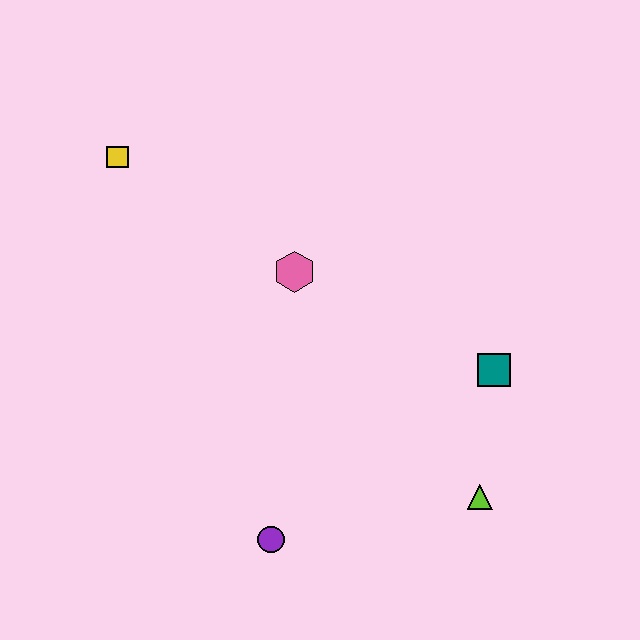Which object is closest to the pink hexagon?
The yellow square is closest to the pink hexagon.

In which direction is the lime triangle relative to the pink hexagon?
The lime triangle is below the pink hexagon.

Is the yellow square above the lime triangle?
Yes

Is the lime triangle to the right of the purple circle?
Yes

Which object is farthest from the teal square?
The yellow square is farthest from the teal square.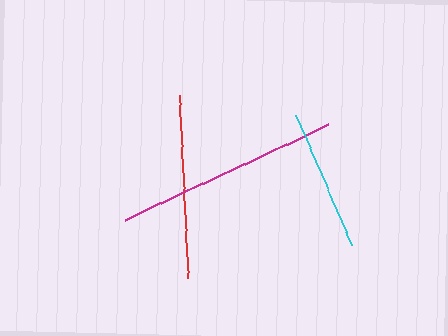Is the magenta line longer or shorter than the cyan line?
The magenta line is longer than the cyan line.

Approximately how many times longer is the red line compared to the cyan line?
The red line is approximately 1.3 times the length of the cyan line.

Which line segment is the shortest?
The cyan line is the shortest at approximately 141 pixels.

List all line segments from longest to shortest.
From longest to shortest: magenta, red, cyan.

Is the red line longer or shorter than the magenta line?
The magenta line is longer than the red line.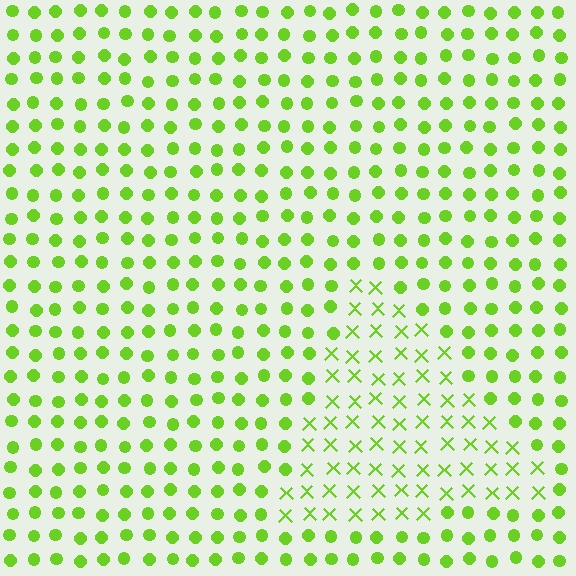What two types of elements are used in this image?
The image uses X marks inside the triangle region and circles outside it.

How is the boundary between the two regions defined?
The boundary is defined by a change in element shape: X marks inside vs. circles outside. All elements share the same color and spacing.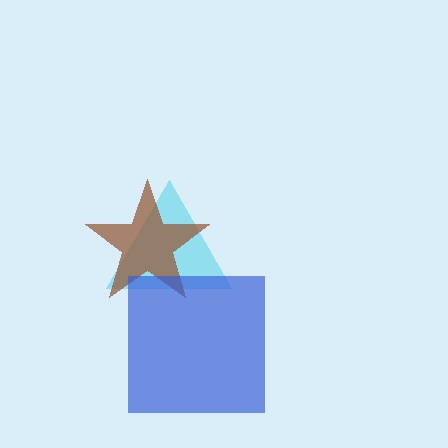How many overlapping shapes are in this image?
There are 3 overlapping shapes in the image.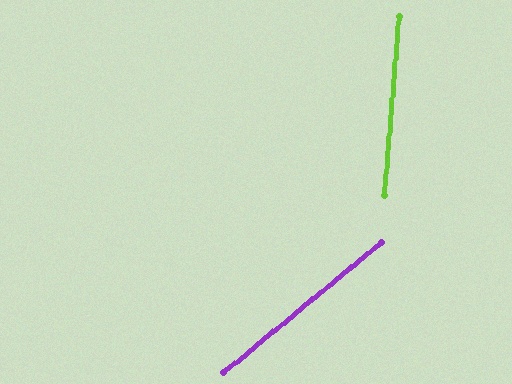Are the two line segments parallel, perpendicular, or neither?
Neither parallel nor perpendicular — they differ by about 46°.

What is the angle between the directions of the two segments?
Approximately 46 degrees.